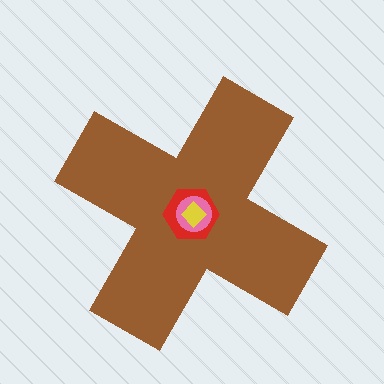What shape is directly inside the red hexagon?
The pink circle.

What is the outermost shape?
The brown cross.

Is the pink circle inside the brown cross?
Yes.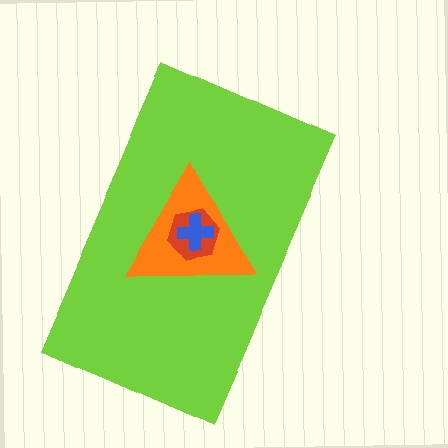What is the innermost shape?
The blue cross.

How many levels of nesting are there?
4.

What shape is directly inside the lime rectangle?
The orange triangle.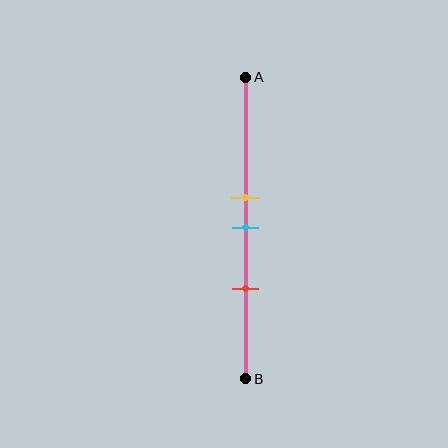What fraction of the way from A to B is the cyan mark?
The cyan mark is approximately 50% (0.5) of the way from A to B.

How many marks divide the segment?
There are 3 marks dividing the segment.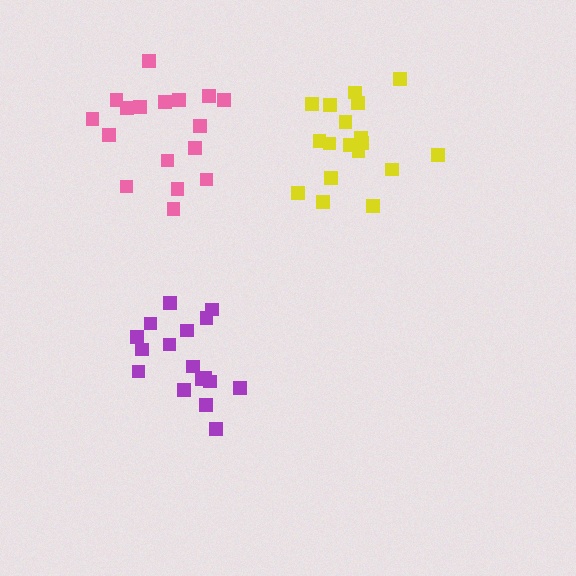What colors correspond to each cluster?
The clusters are colored: yellow, pink, purple.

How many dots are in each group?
Group 1: 18 dots, Group 2: 17 dots, Group 3: 17 dots (52 total).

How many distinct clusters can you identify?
There are 3 distinct clusters.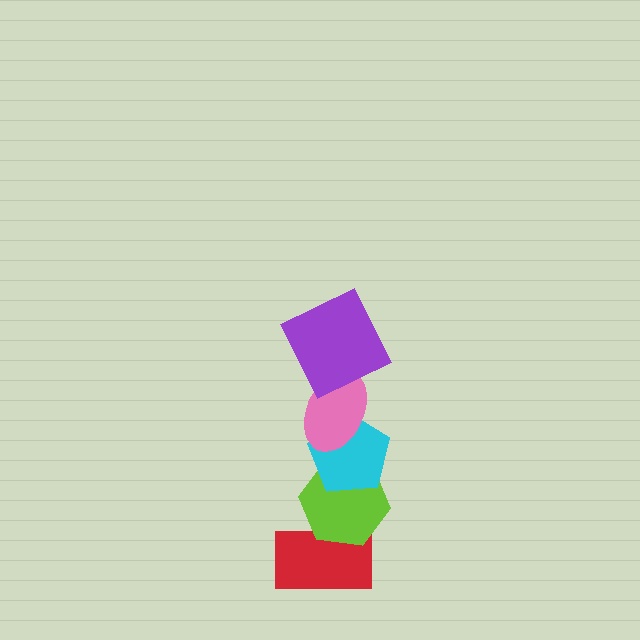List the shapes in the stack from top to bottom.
From top to bottom: the purple square, the pink ellipse, the cyan pentagon, the lime hexagon, the red rectangle.